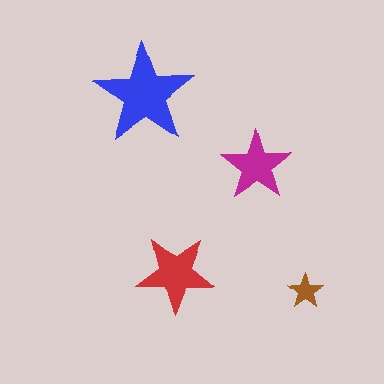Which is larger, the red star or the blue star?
The blue one.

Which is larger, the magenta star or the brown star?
The magenta one.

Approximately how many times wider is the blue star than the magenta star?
About 1.5 times wider.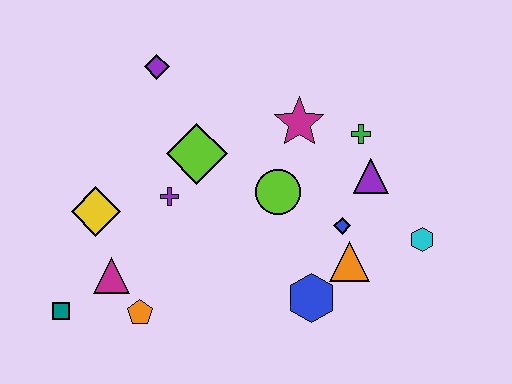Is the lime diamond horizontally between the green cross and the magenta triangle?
Yes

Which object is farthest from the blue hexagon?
The purple diamond is farthest from the blue hexagon.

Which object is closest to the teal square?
The magenta triangle is closest to the teal square.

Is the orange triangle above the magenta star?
No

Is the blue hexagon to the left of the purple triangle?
Yes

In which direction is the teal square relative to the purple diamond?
The teal square is below the purple diamond.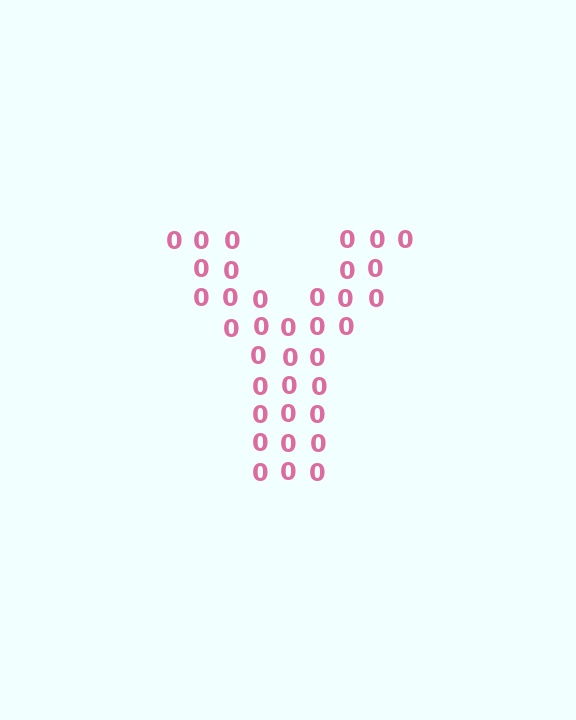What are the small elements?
The small elements are digit 0's.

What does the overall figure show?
The overall figure shows the letter Y.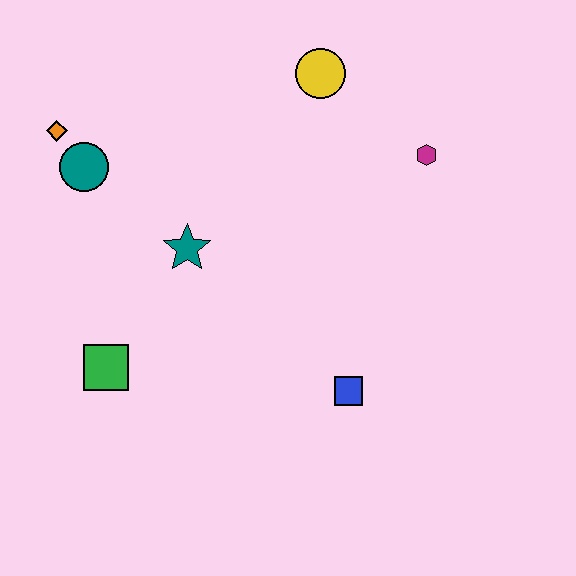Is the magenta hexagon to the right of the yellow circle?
Yes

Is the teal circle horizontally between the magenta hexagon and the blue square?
No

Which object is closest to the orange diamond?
The teal circle is closest to the orange diamond.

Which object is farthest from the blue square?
The orange diamond is farthest from the blue square.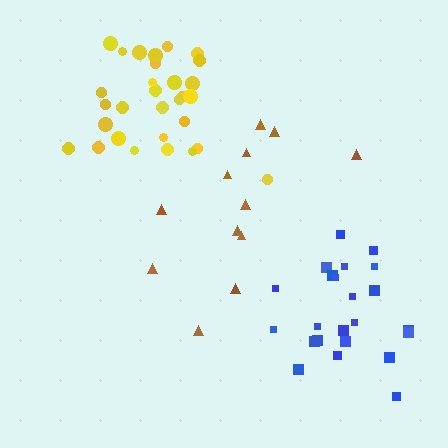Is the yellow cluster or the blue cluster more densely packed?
Yellow.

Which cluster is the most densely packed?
Yellow.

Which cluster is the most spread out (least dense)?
Brown.